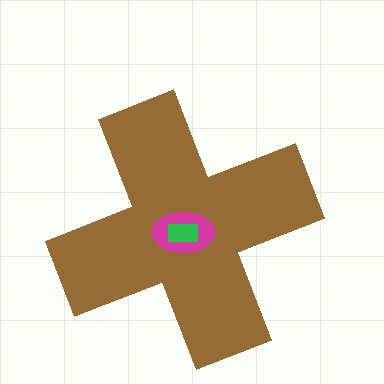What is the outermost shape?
The brown cross.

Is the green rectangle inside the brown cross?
Yes.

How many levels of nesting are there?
3.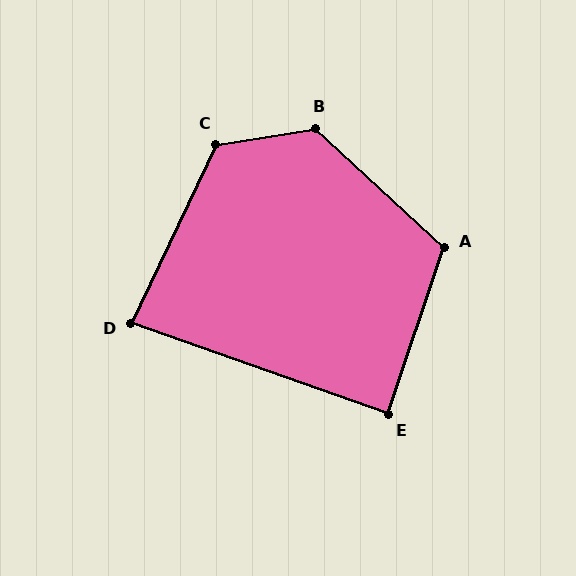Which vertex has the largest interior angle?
B, at approximately 129 degrees.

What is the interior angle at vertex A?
Approximately 114 degrees (obtuse).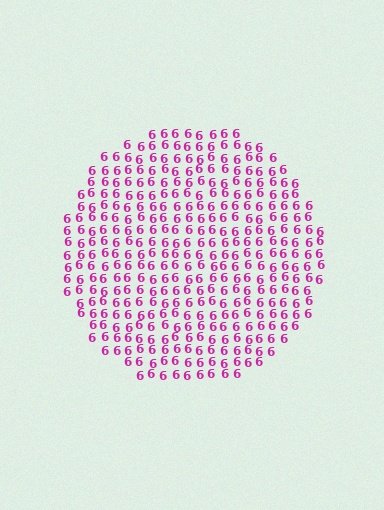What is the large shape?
The large shape is a circle.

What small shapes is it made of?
It is made of small digit 6's.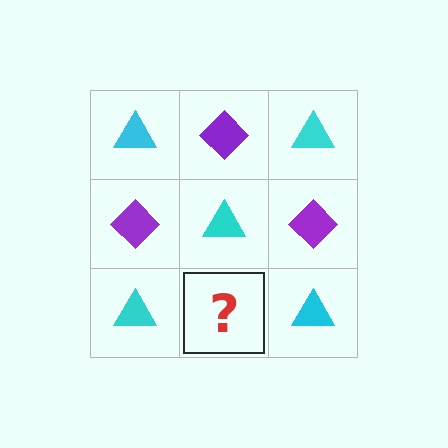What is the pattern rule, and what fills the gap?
The rule is that it alternates cyan triangle and purple diamond in a checkerboard pattern. The gap should be filled with a purple diamond.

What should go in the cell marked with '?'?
The missing cell should contain a purple diamond.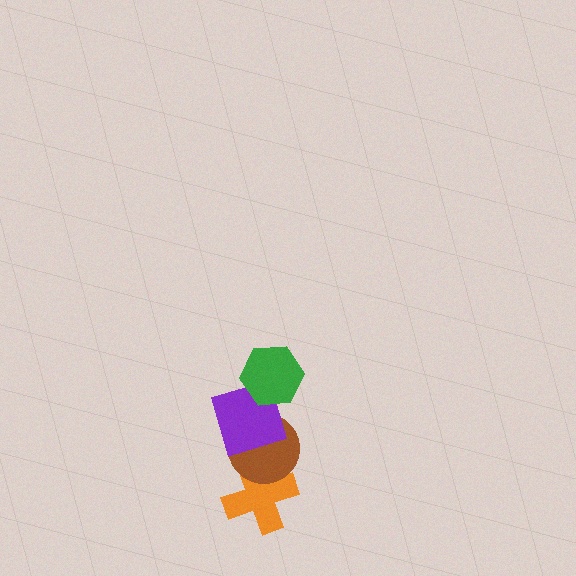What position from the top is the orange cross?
The orange cross is 4th from the top.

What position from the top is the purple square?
The purple square is 2nd from the top.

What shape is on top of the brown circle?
The purple square is on top of the brown circle.